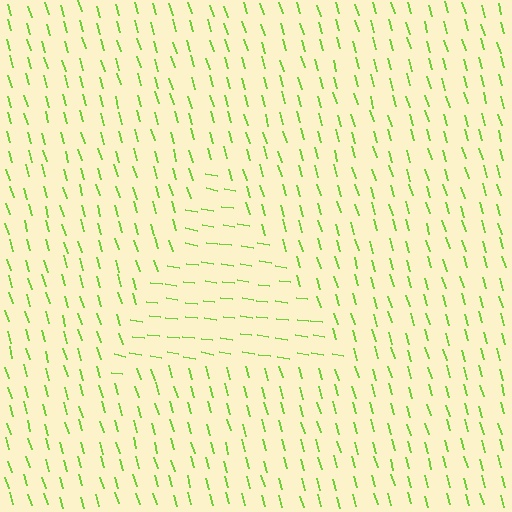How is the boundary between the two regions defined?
The boundary is defined purely by a change in line orientation (approximately 65 degrees difference). All lines are the same color and thickness.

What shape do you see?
I see a triangle.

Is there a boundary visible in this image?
Yes, there is a texture boundary formed by a change in line orientation.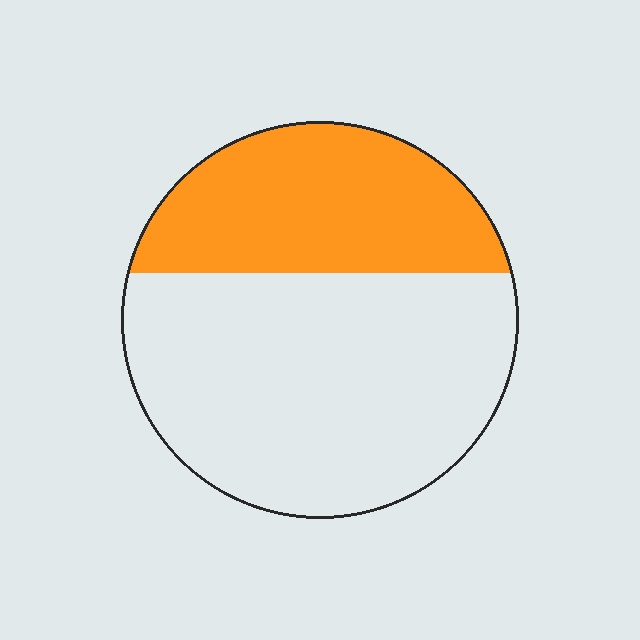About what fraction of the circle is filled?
About one third (1/3).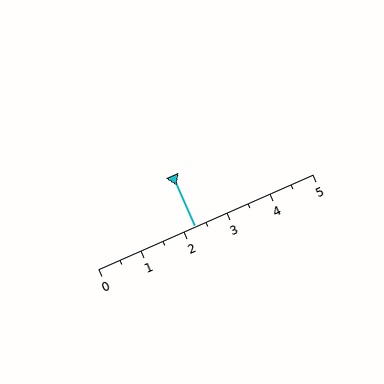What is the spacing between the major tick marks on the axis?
The major ticks are spaced 1 apart.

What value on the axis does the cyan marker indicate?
The marker indicates approximately 2.2.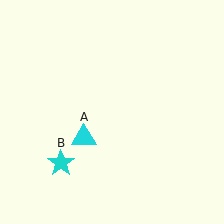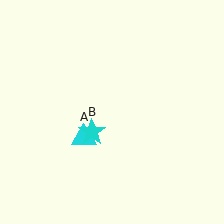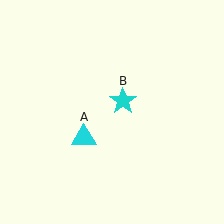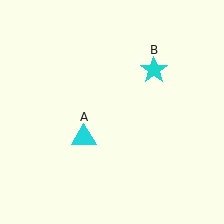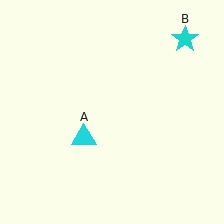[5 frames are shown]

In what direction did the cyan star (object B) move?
The cyan star (object B) moved up and to the right.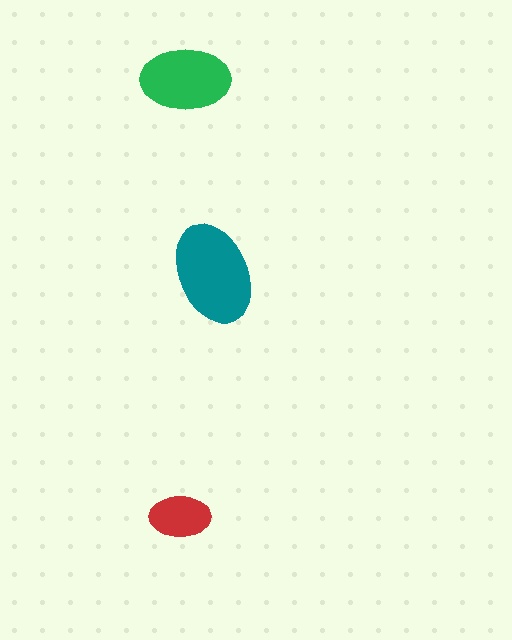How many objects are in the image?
There are 3 objects in the image.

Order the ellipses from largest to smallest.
the teal one, the green one, the red one.